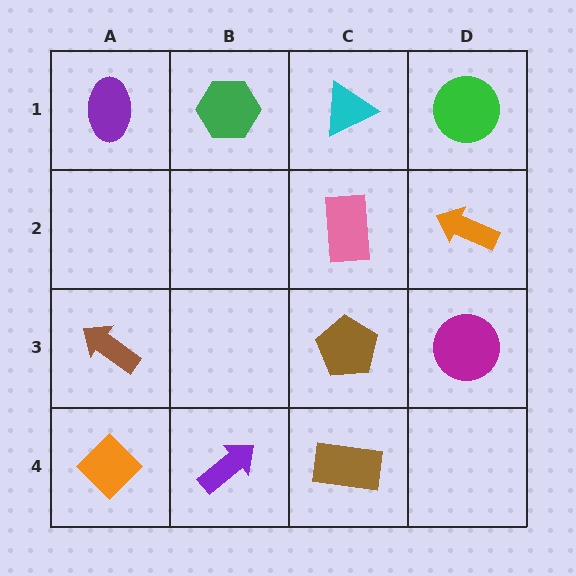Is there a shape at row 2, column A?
No, that cell is empty.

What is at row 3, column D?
A magenta circle.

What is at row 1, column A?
A purple ellipse.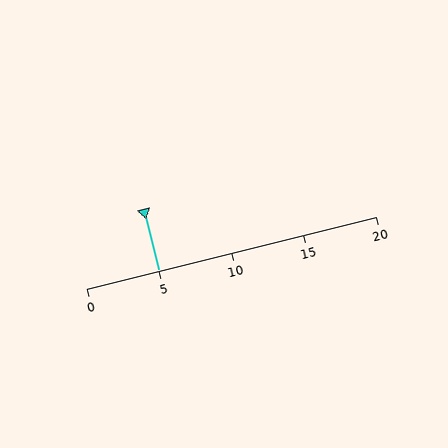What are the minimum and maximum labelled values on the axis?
The axis runs from 0 to 20.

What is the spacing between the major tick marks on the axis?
The major ticks are spaced 5 apart.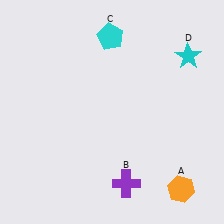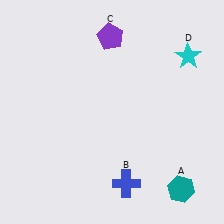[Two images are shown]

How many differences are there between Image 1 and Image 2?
There are 3 differences between the two images.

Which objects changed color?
A changed from orange to teal. B changed from purple to blue. C changed from cyan to purple.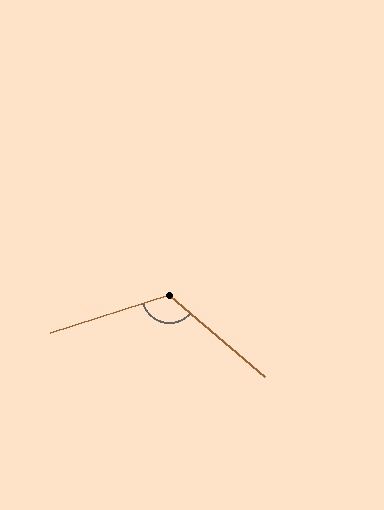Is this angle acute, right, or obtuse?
It is obtuse.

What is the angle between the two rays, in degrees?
Approximately 122 degrees.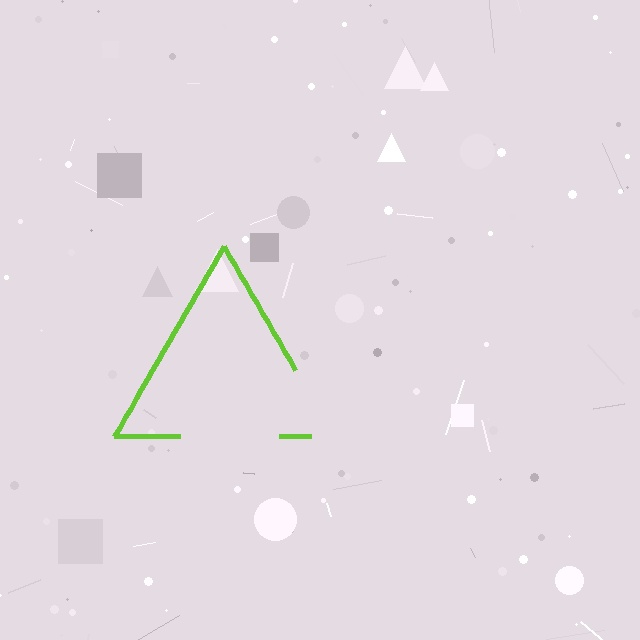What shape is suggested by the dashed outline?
The dashed outline suggests a triangle.